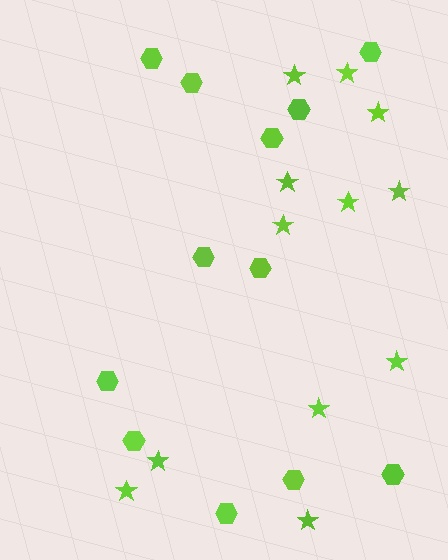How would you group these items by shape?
There are 2 groups: one group of hexagons (12) and one group of stars (12).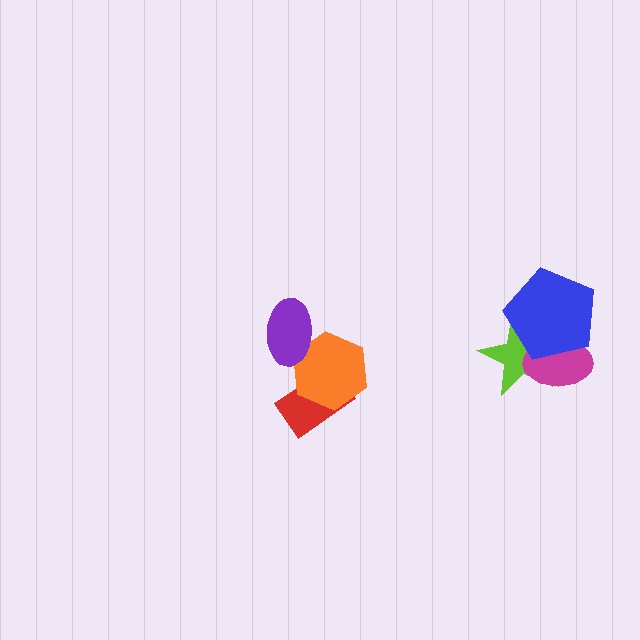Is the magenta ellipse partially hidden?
Yes, it is partially covered by another shape.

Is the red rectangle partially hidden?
Yes, it is partially covered by another shape.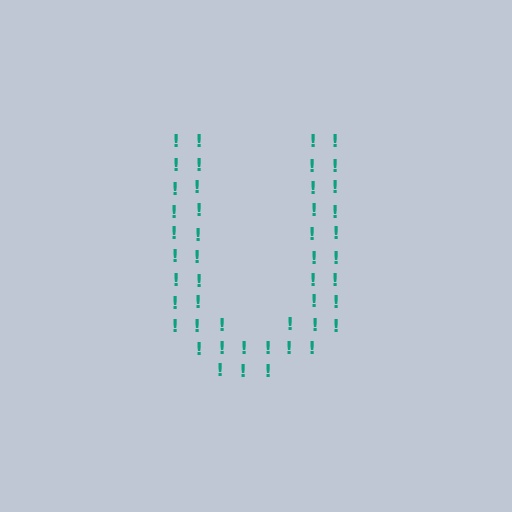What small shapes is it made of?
It is made of small exclamation marks.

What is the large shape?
The large shape is the letter U.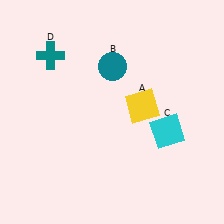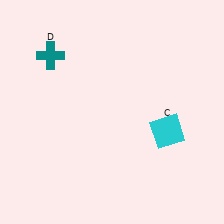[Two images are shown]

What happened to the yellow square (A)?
The yellow square (A) was removed in Image 2. It was in the top-right area of Image 1.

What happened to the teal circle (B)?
The teal circle (B) was removed in Image 2. It was in the top-right area of Image 1.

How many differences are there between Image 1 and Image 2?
There are 2 differences between the two images.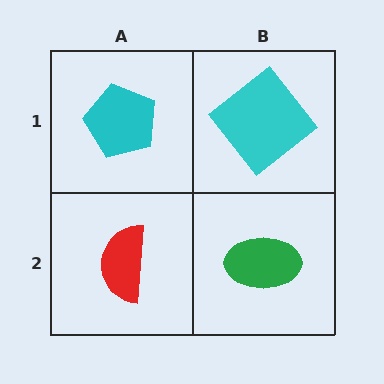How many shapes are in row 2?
2 shapes.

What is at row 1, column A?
A cyan pentagon.